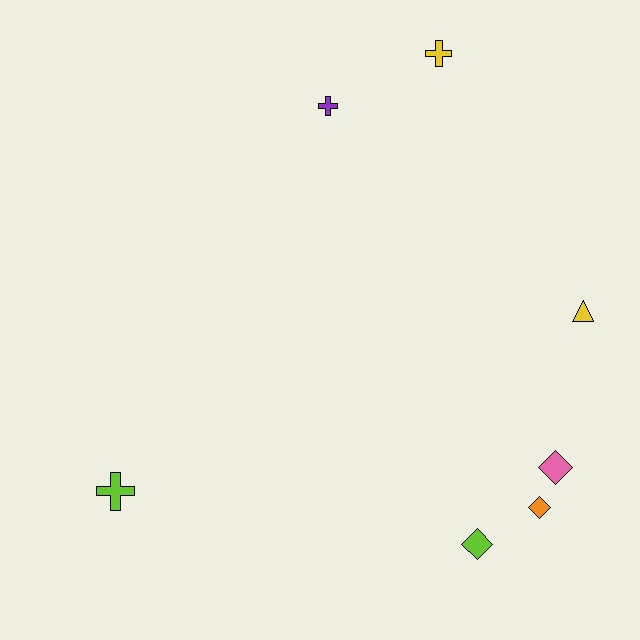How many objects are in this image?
There are 7 objects.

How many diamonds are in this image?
There are 3 diamonds.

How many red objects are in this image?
There are no red objects.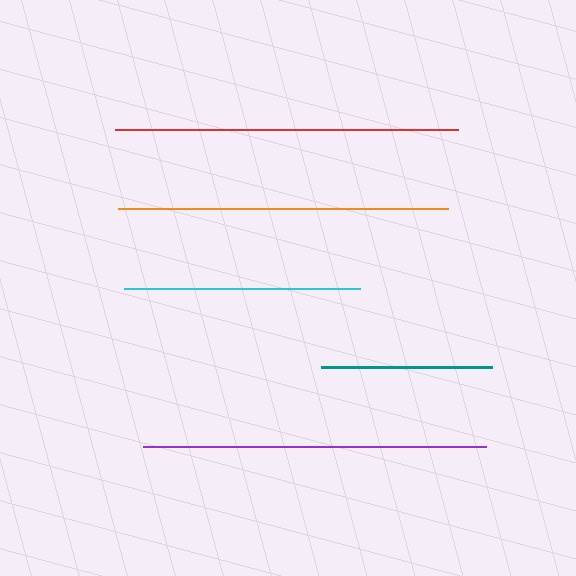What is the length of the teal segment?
The teal segment is approximately 171 pixels long.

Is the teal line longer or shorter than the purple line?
The purple line is longer than the teal line.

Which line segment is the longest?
The red line is the longest at approximately 343 pixels.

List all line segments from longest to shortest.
From longest to shortest: red, purple, orange, cyan, teal.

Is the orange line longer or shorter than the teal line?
The orange line is longer than the teal line.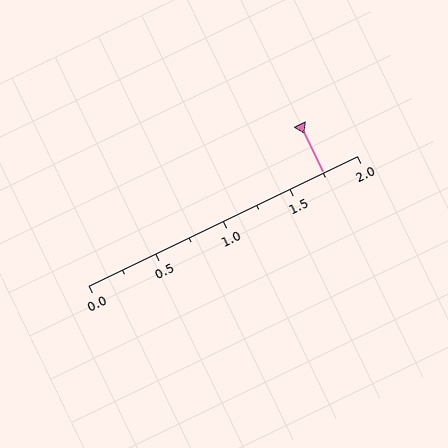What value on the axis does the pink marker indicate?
The marker indicates approximately 1.75.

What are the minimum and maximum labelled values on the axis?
The axis runs from 0.0 to 2.0.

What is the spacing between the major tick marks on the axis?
The major ticks are spaced 0.5 apart.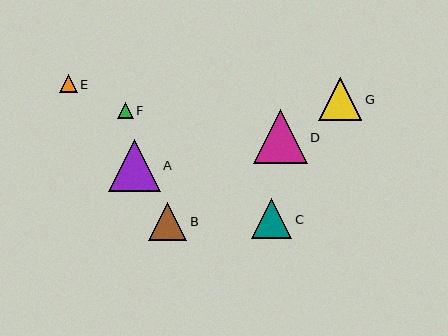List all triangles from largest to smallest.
From largest to smallest: D, A, G, C, B, E, F.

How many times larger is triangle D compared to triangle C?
Triangle D is approximately 1.3 times the size of triangle C.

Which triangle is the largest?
Triangle D is the largest with a size of approximately 54 pixels.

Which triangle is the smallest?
Triangle F is the smallest with a size of approximately 16 pixels.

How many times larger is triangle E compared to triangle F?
Triangle E is approximately 1.1 times the size of triangle F.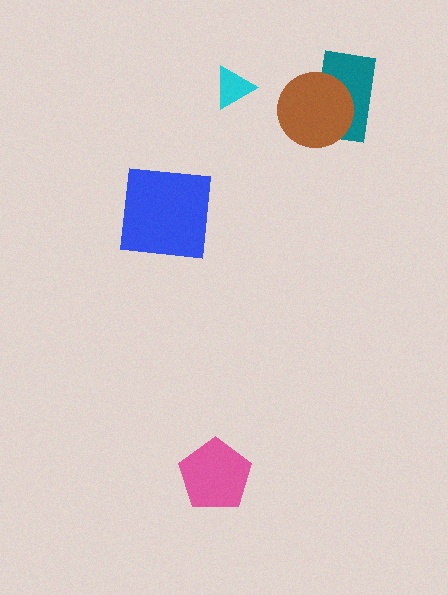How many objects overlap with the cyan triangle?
0 objects overlap with the cyan triangle.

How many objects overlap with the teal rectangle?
1 object overlaps with the teal rectangle.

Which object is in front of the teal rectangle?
The brown circle is in front of the teal rectangle.